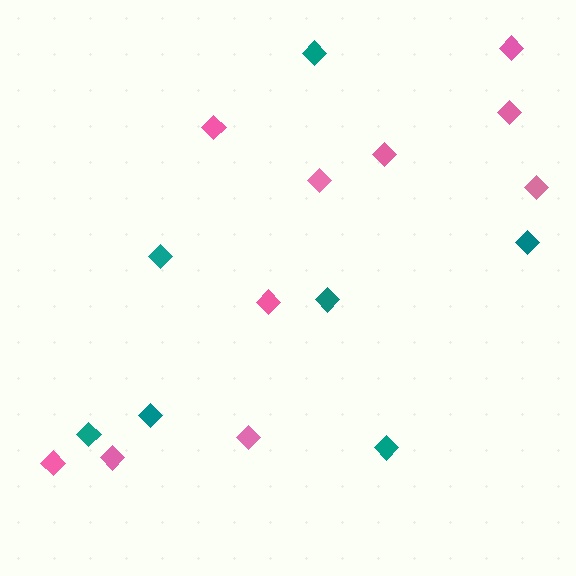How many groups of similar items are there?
There are 2 groups: one group of pink diamonds (10) and one group of teal diamonds (7).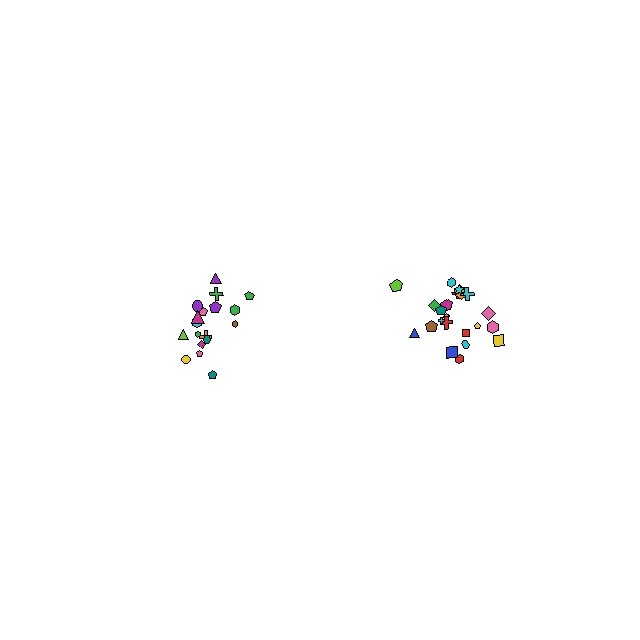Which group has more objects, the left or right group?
The right group.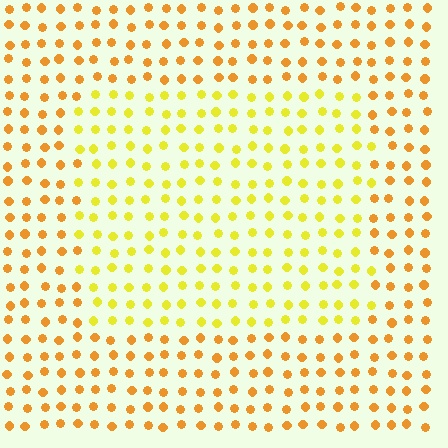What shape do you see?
I see a rectangle.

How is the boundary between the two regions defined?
The boundary is defined purely by a slight shift in hue (about 29 degrees). Spacing, size, and orientation are identical on both sides.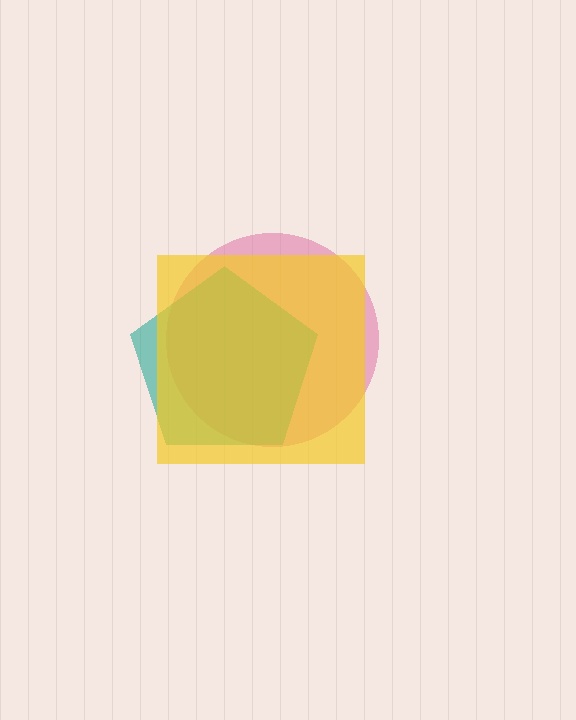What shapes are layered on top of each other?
The layered shapes are: a pink circle, a teal pentagon, a yellow square.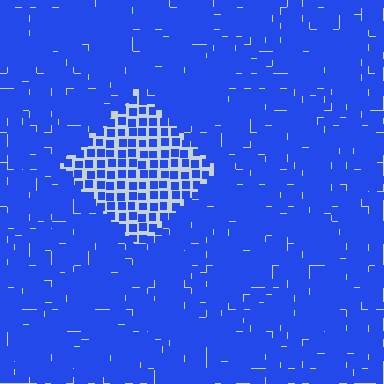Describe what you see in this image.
The image contains small blue elements arranged at two different densities. A diamond-shaped region is visible where the elements are less densely packed than the surrounding area.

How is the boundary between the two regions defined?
The boundary is defined by a change in element density (approximately 2.1x ratio). All elements are the same color, size, and shape.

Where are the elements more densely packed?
The elements are more densely packed outside the diamond boundary.